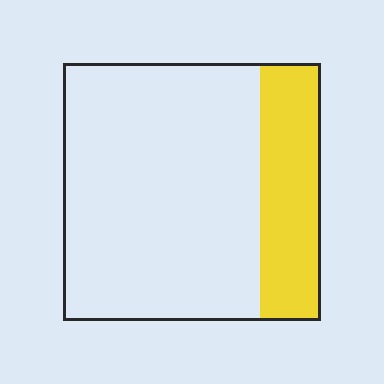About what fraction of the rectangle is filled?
About one quarter (1/4).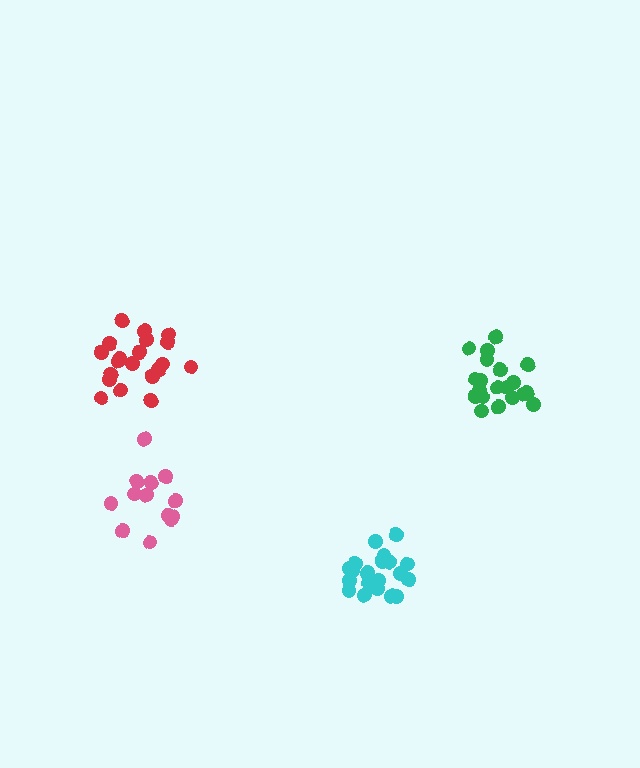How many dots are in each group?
Group 1: 14 dots, Group 2: 20 dots, Group 3: 20 dots, Group 4: 20 dots (74 total).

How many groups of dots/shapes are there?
There are 4 groups.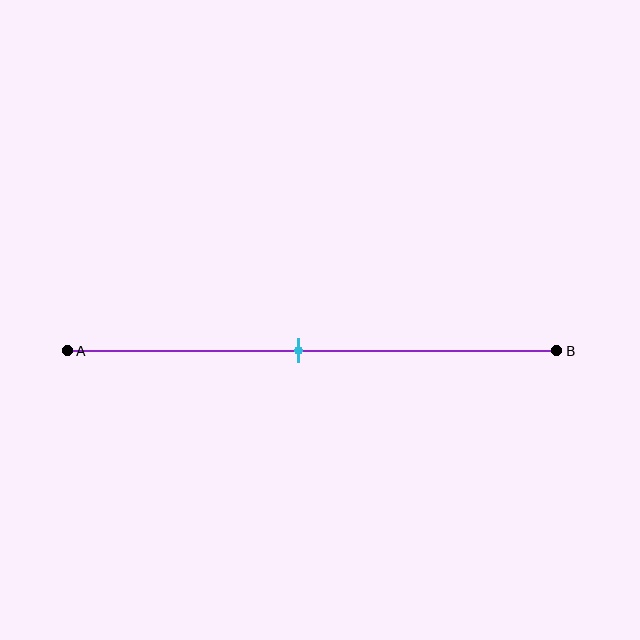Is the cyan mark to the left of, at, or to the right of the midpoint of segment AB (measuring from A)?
The cyan mark is approximately at the midpoint of segment AB.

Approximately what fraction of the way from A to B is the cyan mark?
The cyan mark is approximately 45% of the way from A to B.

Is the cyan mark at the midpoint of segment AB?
Yes, the mark is approximately at the midpoint.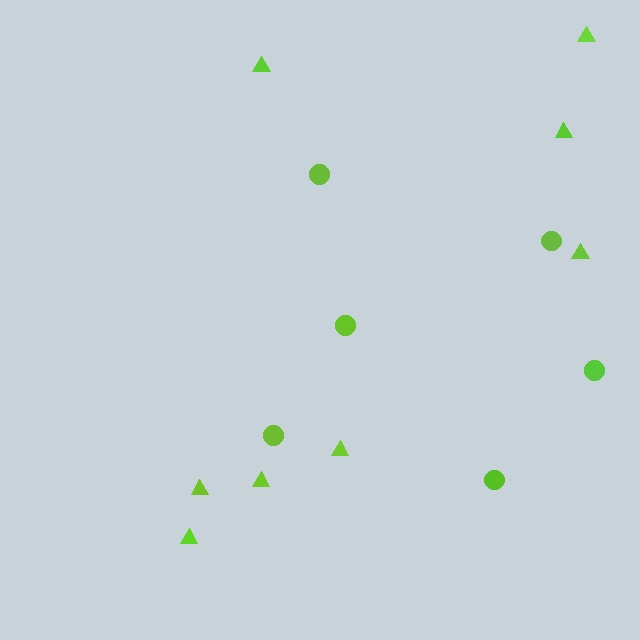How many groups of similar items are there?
There are 2 groups: one group of triangles (8) and one group of circles (6).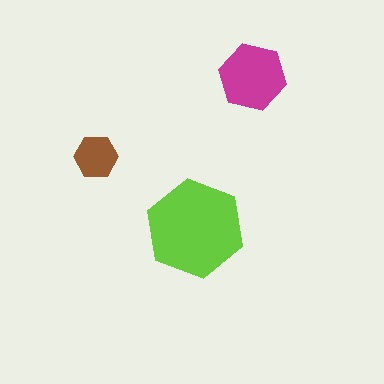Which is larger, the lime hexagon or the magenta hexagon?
The lime one.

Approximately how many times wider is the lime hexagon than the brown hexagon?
About 2 times wider.